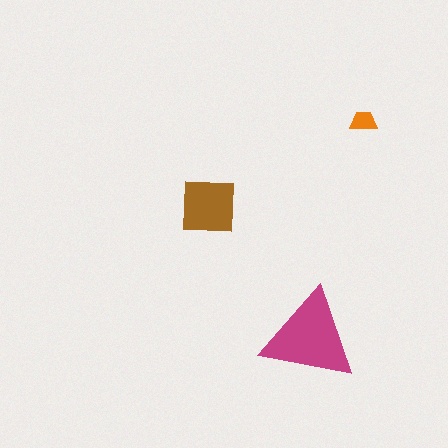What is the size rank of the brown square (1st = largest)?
2nd.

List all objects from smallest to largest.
The orange trapezoid, the brown square, the magenta triangle.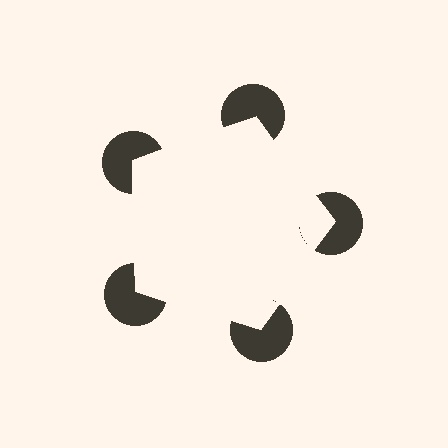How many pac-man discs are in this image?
There are 5 — one at each vertex of the illusory pentagon.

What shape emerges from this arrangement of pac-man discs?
An illusory pentagon — its edges are inferred from the aligned wedge cuts in the pac-man discs, not physically drawn.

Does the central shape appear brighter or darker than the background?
It typically appears slightly brighter than the background, even though no actual brightness change is drawn.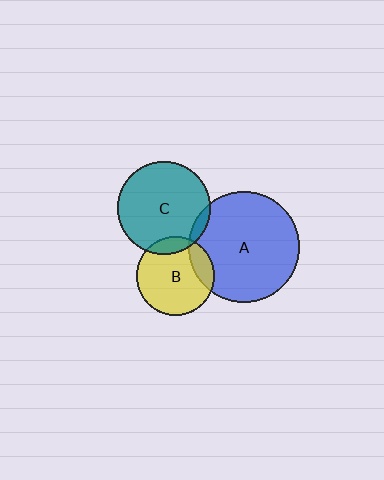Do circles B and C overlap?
Yes.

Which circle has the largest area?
Circle A (blue).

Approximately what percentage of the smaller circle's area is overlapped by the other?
Approximately 10%.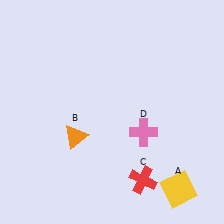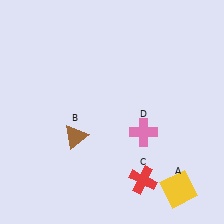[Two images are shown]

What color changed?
The triangle (B) changed from orange in Image 1 to brown in Image 2.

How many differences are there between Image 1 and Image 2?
There is 1 difference between the two images.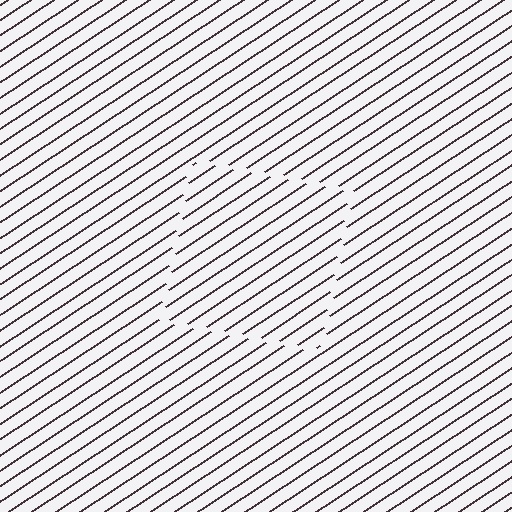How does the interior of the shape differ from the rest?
The interior of the shape contains the same grating, shifted by half a period — the contour is defined by the phase discontinuity where line-ends from the inner and outer gratings abut.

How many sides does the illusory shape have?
4 sides — the line-ends trace a square.